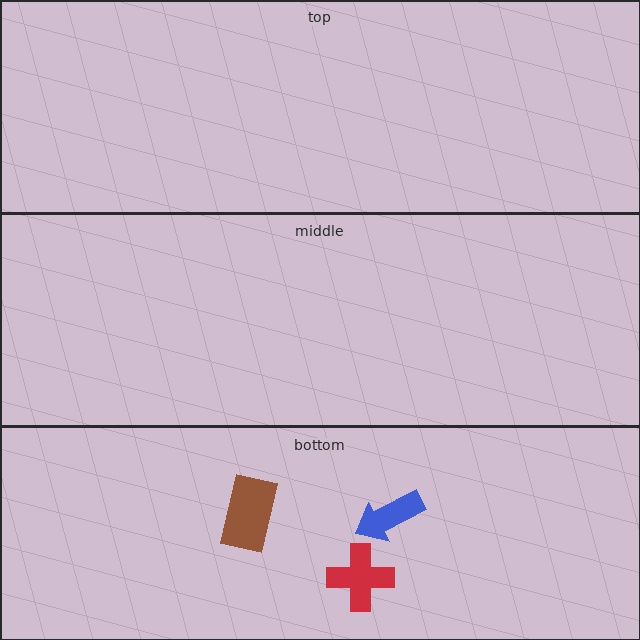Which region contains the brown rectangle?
The bottom region.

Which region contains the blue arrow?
The bottom region.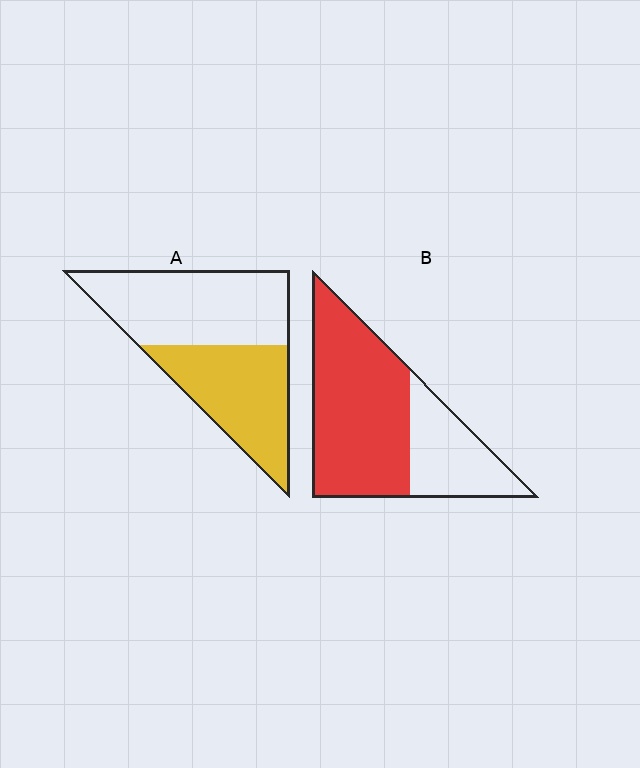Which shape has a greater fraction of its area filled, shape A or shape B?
Shape B.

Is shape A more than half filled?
No.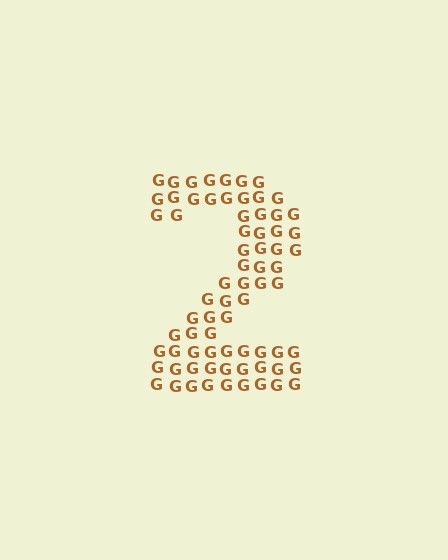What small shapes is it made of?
It is made of small letter G's.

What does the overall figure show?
The overall figure shows the digit 2.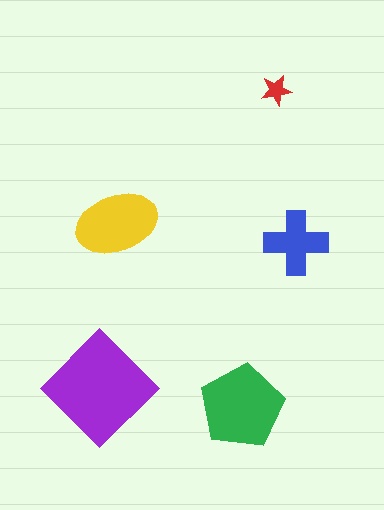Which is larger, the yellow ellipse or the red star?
The yellow ellipse.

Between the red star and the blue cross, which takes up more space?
The blue cross.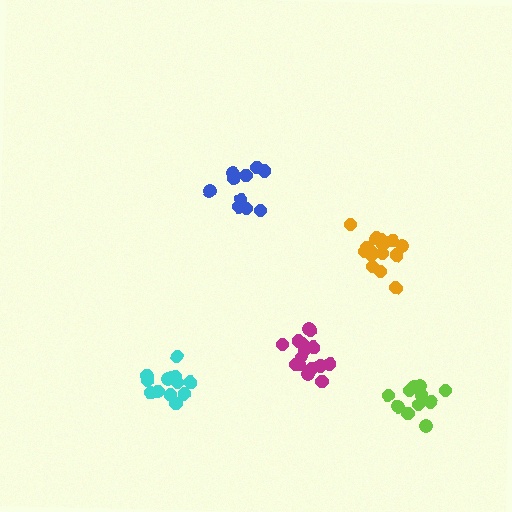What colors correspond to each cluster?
The clusters are colored: magenta, orange, blue, lime, cyan.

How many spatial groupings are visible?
There are 5 spatial groupings.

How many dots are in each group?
Group 1: 15 dots, Group 2: 16 dots, Group 3: 10 dots, Group 4: 11 dots, Group 5: 13 dots (65 total).